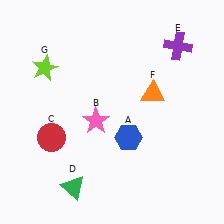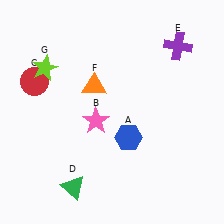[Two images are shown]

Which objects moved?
The objects that moved are: the red circle (C), the orange triangle (F).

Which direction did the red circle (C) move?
The red circle (C) moved up.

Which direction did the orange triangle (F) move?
The orange triangle (F) moved left.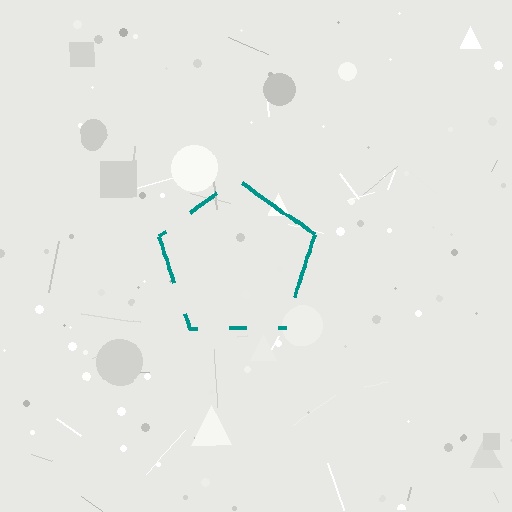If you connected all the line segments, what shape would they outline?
They would outline a pentagon.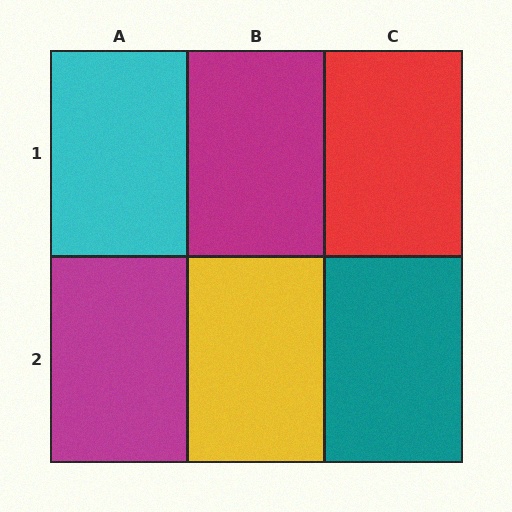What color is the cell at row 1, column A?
Cyan.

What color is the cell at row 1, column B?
Magenta.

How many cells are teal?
1 cell is teal.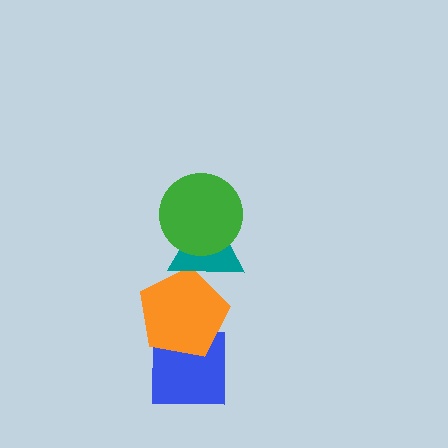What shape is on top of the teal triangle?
The green circle is on top of the teal triangle.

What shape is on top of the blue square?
The orange pentagon is on top of the blue square.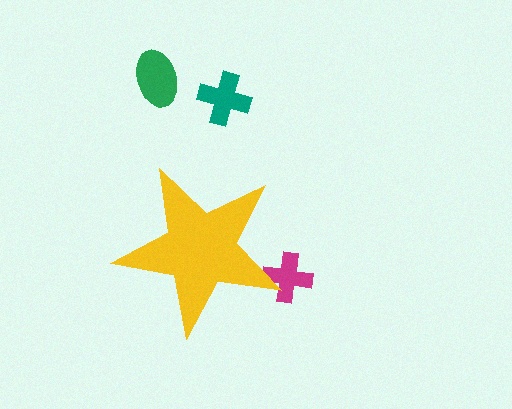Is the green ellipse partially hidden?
No, the green ellipse is fully visible.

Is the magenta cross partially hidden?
Yes, the magenta cross is partially hidden behind the yellow star.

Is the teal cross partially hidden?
No, the teal cross is fully visible.